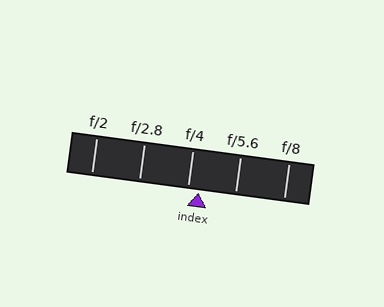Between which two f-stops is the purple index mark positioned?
The index mark is between f/4 and f/5.6.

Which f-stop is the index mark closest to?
The index mark is closest to f/4.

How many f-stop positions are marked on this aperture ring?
There are 5 f-stop positions marked.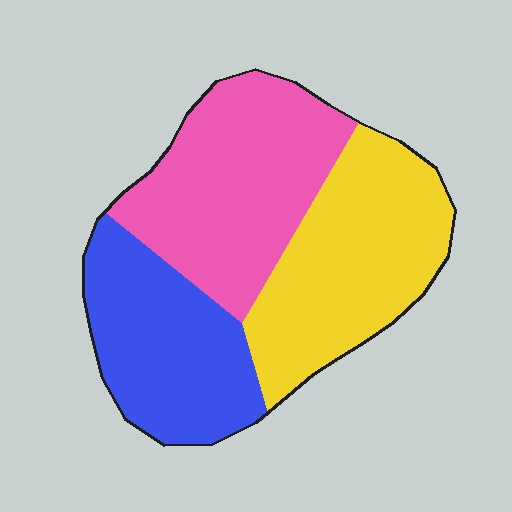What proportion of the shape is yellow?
Yellow covers 35% of the shape.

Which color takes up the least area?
Blue, at roughly 30%.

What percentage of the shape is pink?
Pink takes up about three eighths (3/8) of the shape.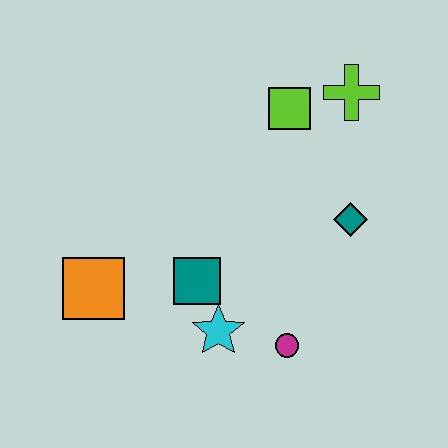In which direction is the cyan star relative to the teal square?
The cyan star is below the teal square.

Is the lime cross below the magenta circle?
No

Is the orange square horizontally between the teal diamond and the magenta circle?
No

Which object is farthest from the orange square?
The lime cross is farthest from the orange square.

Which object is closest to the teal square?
The cyan star is closest to the teal square.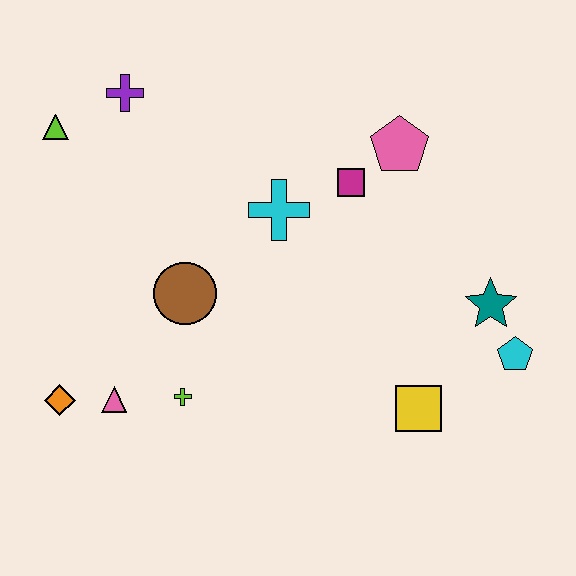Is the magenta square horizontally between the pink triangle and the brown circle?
No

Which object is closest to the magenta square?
The pink pentagon is closest to the magenta square.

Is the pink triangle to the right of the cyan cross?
No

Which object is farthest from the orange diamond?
The cyan pentagon is farthest from the orange diamond.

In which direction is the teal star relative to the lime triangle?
The teal star is to the right of the lime triangle.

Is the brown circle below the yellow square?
No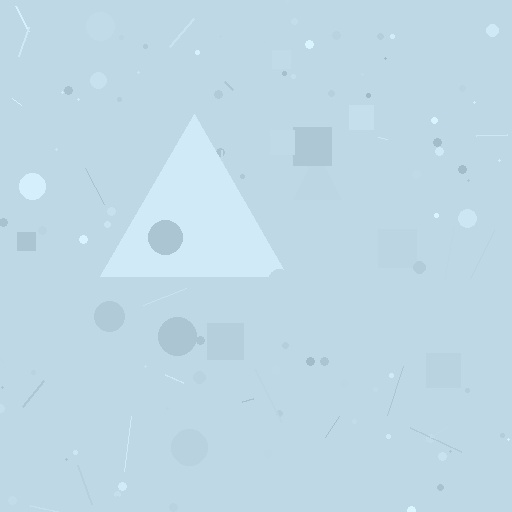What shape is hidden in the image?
A triangle is hidden in the image.